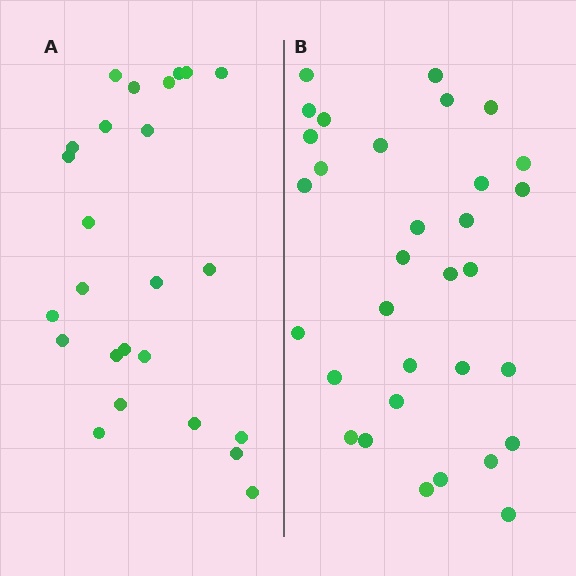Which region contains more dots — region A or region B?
Region B (the right region) has more dots.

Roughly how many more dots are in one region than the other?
Region B has roughly 8 or so more dots than region A.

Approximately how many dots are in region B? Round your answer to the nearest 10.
About 30 dots. (The exact count is 32, which rounds to 30.)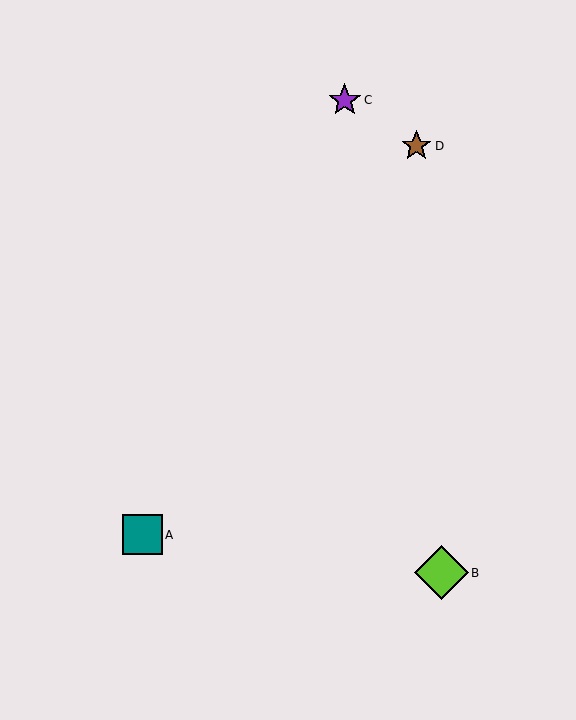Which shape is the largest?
The lime diamond (labeled B) is the largest.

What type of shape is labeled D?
Shape D is a brown star.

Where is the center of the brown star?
The center of the brown star is at (416, 146).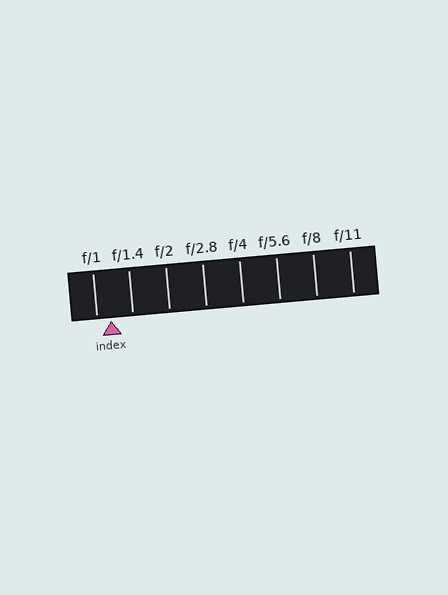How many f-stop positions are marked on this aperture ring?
There are 8 f-stop positions marked.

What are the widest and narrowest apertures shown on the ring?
The widest aperture shown is f/1 and the narrowest is f/11.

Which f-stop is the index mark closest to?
The index mark is closest to f/1.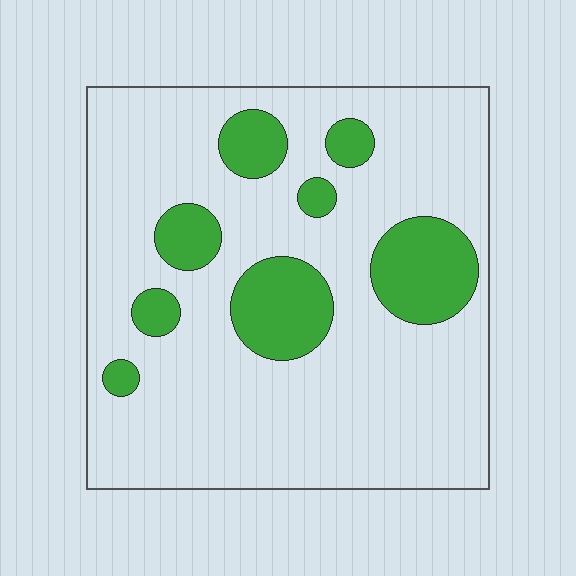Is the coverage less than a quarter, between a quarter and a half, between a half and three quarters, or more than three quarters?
Less than a quarter.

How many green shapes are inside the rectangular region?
8.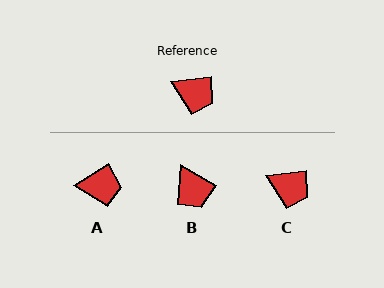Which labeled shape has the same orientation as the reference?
C.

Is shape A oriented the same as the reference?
No, it is off by about 26 degrees.